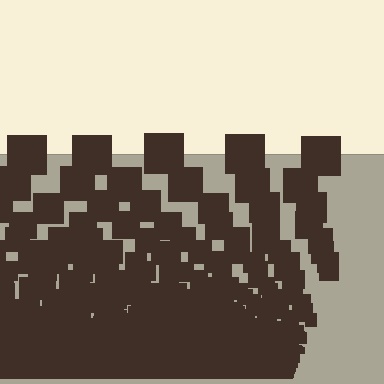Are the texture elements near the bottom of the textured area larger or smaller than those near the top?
Smaller. The gradient is inverted — elements near the bottom are smaller and denser.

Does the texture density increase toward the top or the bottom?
Density increases toward the bottom.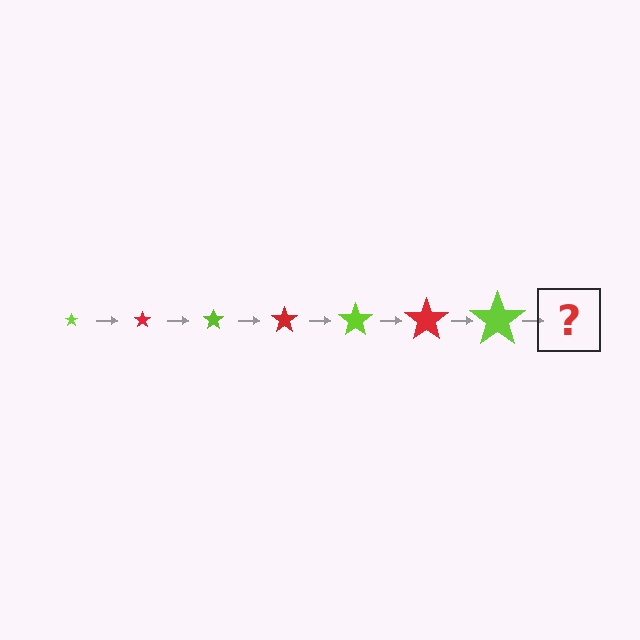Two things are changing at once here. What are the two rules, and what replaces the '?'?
The two rules are that the star grows larger each step and the color cycles through lime and red. The '?' should be a red star, larger than the previous one.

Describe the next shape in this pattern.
It should be a red star, larger than the previous one.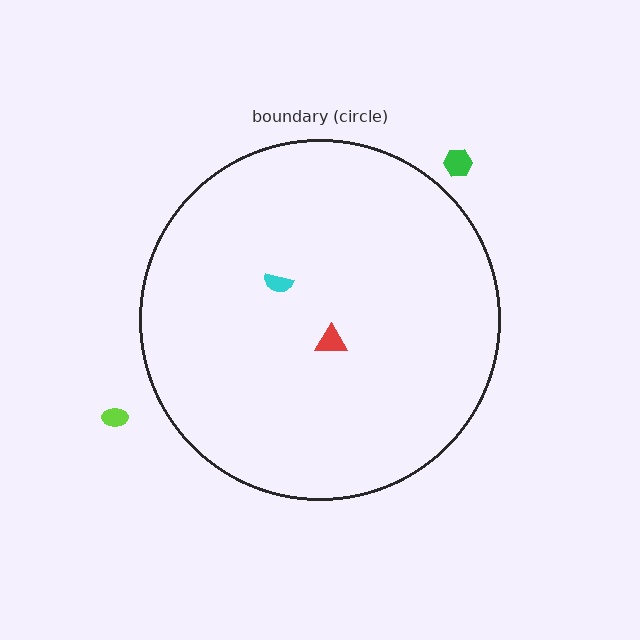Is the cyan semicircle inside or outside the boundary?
Inside.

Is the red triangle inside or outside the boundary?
Inside.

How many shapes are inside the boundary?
2 inside, 2 outside.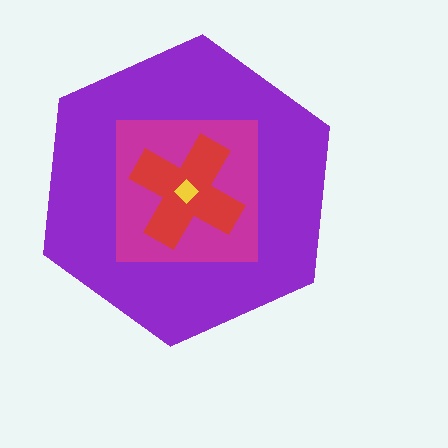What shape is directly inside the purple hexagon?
The magenta square.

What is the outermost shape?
The purple hexagon.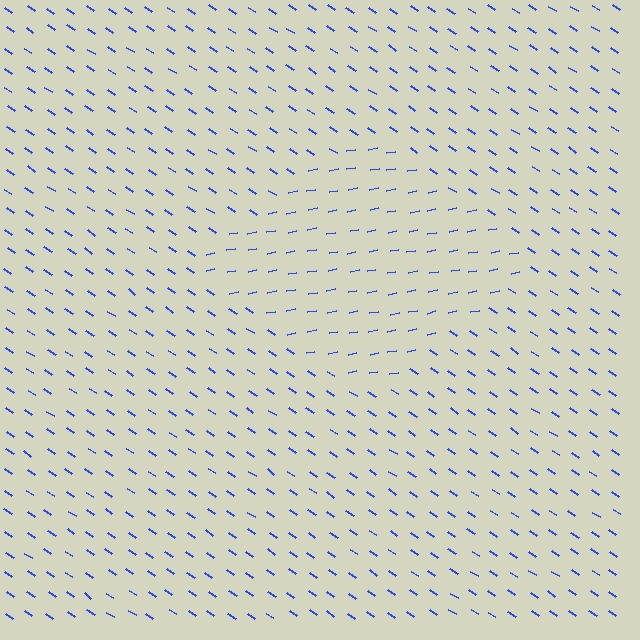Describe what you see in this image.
The image is filled with small blue line segments. A diamond region in the image has lines oriented differently from the surrounding lines, creating a visible texture boundary.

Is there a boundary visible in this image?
Yes, there is a texture boundary formed by a change in line orientation.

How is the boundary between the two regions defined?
The boundary is defined purely by a change in line orientation (approximately 45 degrees difference). All lines are the same color and thickness.